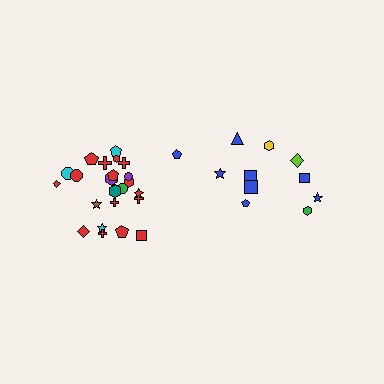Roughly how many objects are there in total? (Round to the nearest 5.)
Roughly 35 objects in total.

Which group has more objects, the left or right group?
The left group.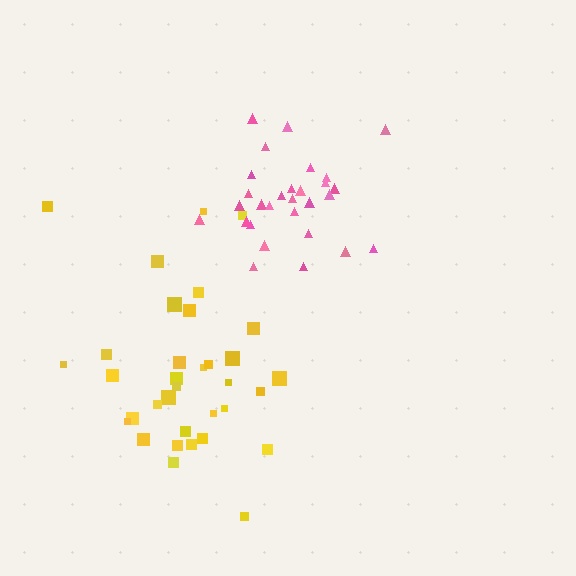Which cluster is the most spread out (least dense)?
Yellow.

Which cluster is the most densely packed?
Pink.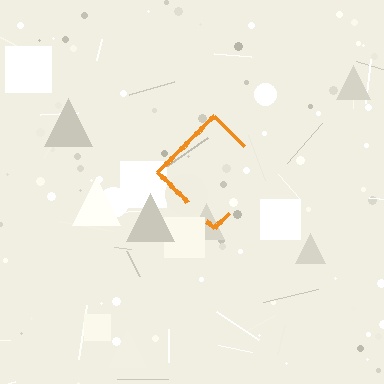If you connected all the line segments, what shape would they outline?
They would outline a diamond.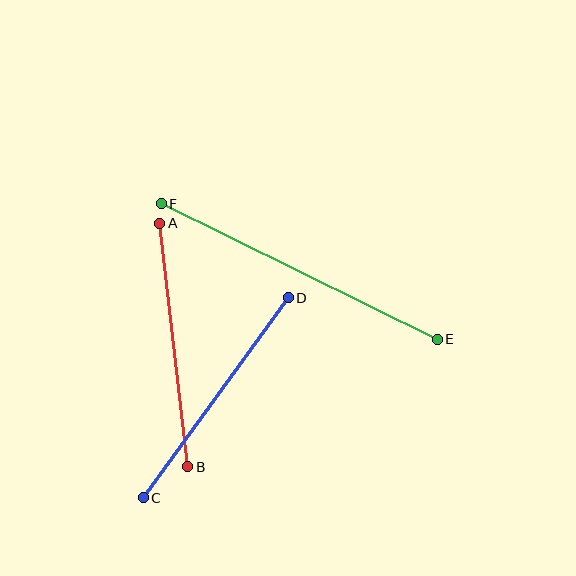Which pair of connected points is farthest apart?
Points E and F are farthest apart.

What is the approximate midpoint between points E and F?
The midpoint is at approximately (299, 272) pixels.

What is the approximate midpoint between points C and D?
The midpoint is at approximately (216, 398) pixels.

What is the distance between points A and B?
The distance is approximately 245 pixels.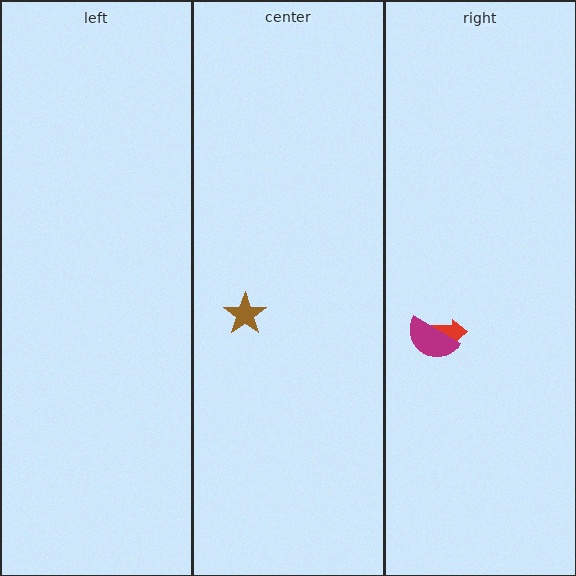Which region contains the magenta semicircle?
The right region.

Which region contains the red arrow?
The right region.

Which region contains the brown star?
The center region.